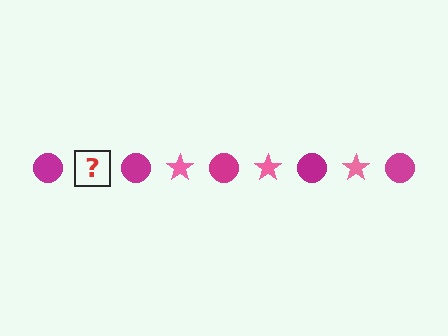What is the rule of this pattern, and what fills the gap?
The rule is that the pattern alternates between magenta circle and pink star. The gap should be filled with a pink star.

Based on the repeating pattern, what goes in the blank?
The blank should be a pink star.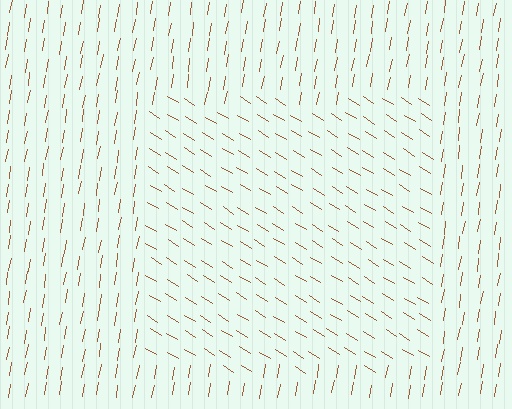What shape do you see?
I see a rectangle.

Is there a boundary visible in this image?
Yes, there is a texture boundary formed by a change in line orientation.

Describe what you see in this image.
The image is filled with small brown line segments. A rectangle region in the image has lines oriented differently from the surrounding lines, creating a visible texture boundary.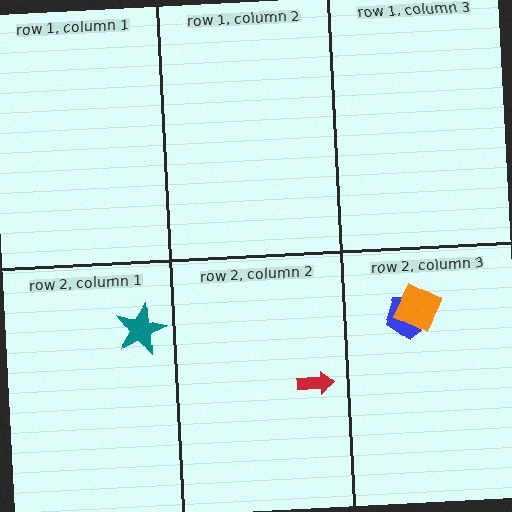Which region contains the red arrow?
The row 2, column 2 region.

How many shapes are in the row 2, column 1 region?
1.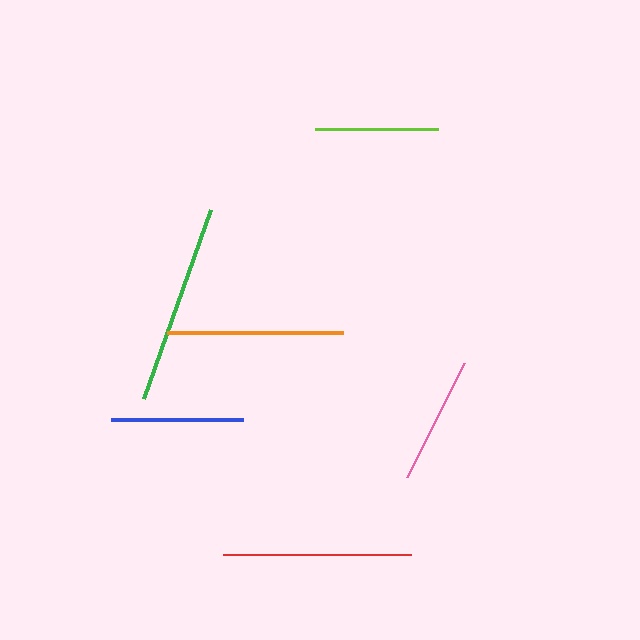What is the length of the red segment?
The red segment is approximately 188 pixels long.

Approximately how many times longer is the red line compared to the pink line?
The red line is approximately 1.5 times the length of the pink line.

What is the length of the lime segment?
The lime segment is approximately 123 pixels long.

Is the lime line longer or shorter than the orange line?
The orange line is longer than the lime line.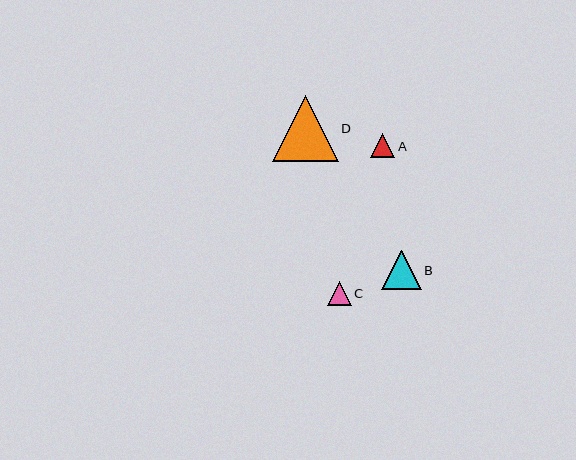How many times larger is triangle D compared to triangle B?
Triangle D is approximately 1.7 times the size of triangle B.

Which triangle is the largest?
Triangle D is the largest with a size of approximately 66 pixels.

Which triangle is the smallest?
Triangle C is the smallest with a size of approximately 24 pixels.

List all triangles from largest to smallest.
From largest to smallest: D, B, A, C.